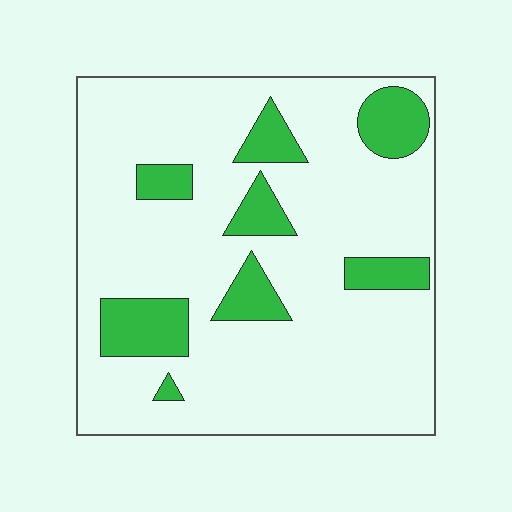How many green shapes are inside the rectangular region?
8.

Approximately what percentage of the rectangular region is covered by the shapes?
Approximately 20%.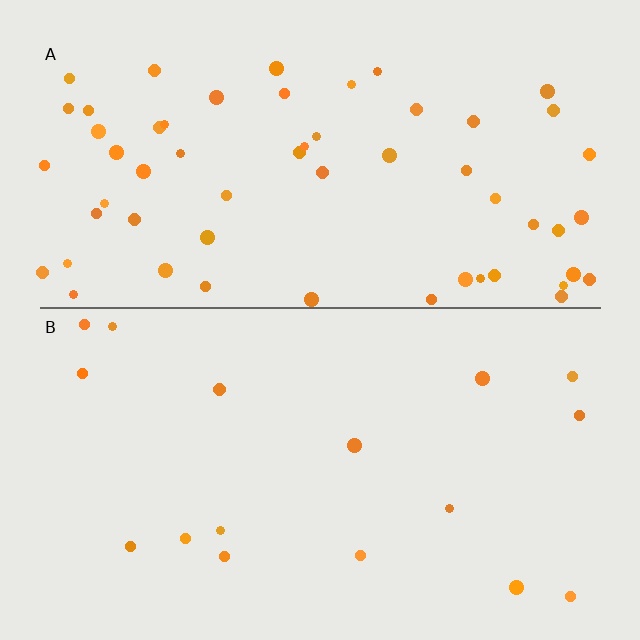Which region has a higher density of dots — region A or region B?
A (the top).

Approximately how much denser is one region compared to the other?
Approximately 3.4× — region A over region B.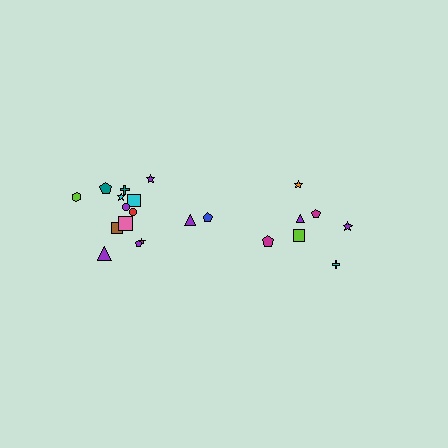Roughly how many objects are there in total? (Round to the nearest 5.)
Roughly 20 objects in total.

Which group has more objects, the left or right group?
The left group.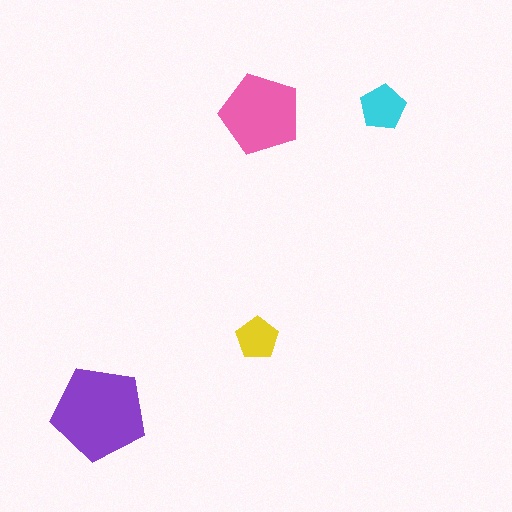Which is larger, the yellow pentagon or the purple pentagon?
The purple one.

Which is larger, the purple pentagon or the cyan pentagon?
The purple one.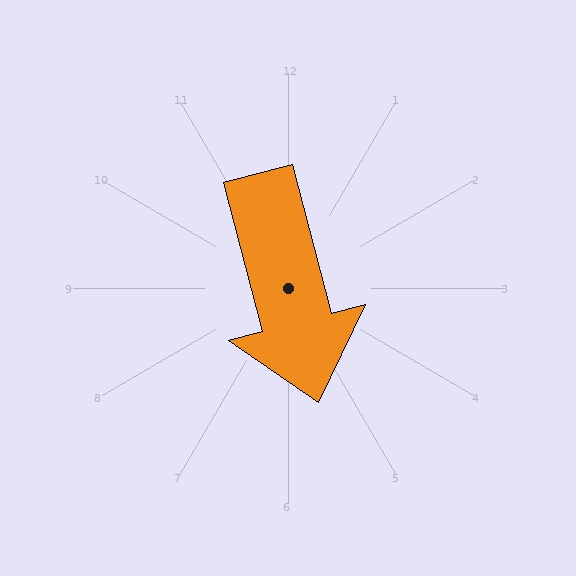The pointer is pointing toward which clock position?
Roughly 6 o'clock.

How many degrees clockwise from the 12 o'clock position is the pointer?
Approximately 165 degrees.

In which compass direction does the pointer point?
South.